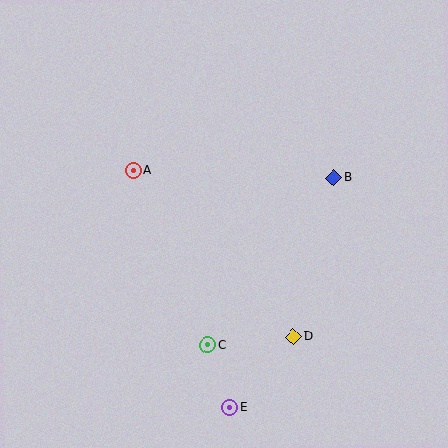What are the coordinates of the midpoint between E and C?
The midpoint between E and C is at (219, 376).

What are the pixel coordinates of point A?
Point A is at (133, 170).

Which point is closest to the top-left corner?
Point A is closest to the top-left corner.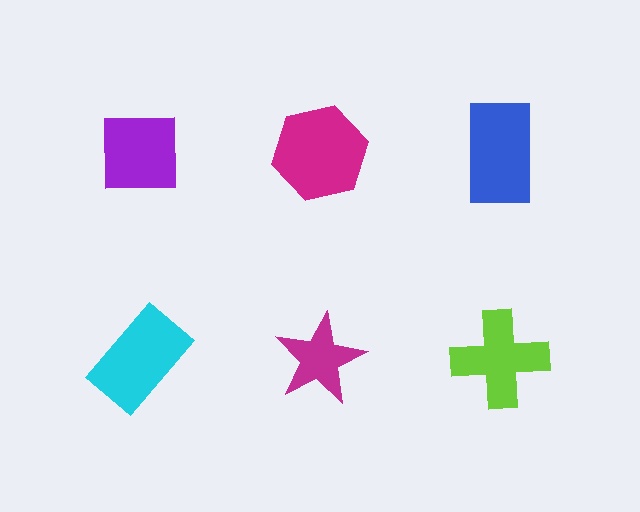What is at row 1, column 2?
A magenta hexagon.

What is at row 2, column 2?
A magenta star.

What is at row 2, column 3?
A lime cross.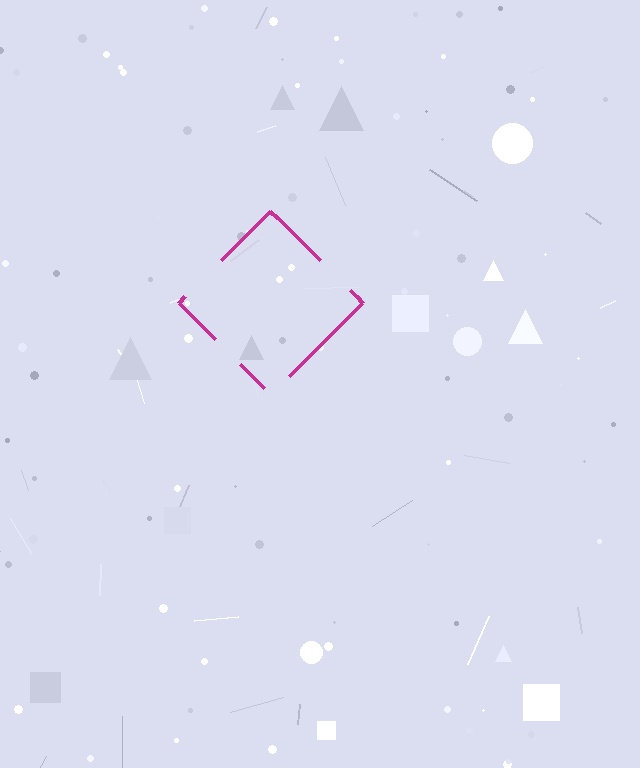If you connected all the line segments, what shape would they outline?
They would outline a diamond.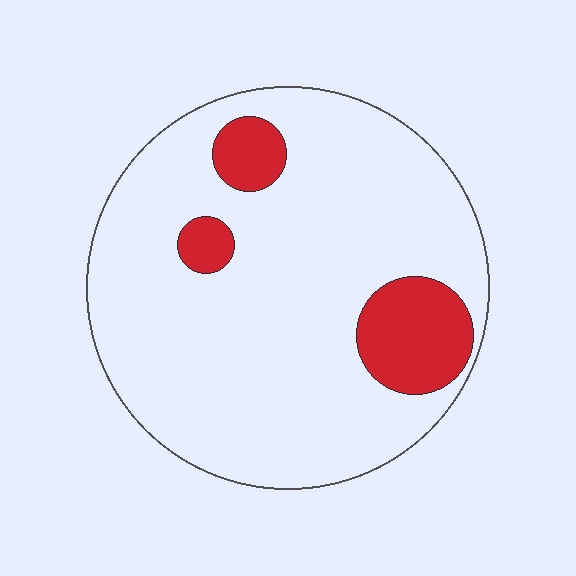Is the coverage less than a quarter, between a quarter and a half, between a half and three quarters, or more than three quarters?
Less than a quarter.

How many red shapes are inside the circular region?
3.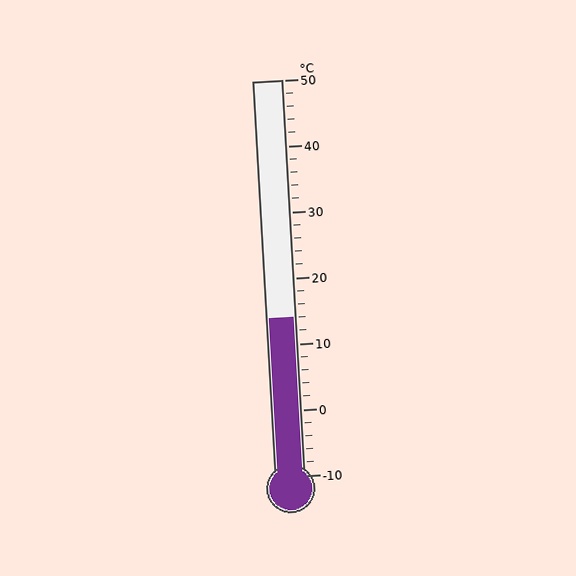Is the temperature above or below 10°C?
The temperature is above 10°C.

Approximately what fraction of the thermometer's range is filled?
The thermometer is filled to approximately 40% of its range.